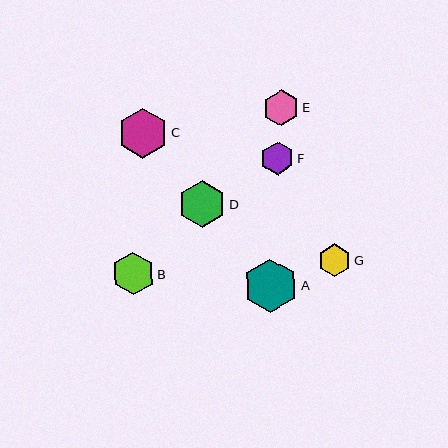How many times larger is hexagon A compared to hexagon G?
Hexagon A is approximately 1.7 times the size of hexagon G.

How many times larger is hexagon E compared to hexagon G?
Hexagon E is approximately 1.1 times the size of hexagon G.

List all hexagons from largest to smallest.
From largest to smallest: A, C, D, B, E, F, G.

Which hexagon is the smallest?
Hexagon G is the smallest with a size of approximately 32 pixels.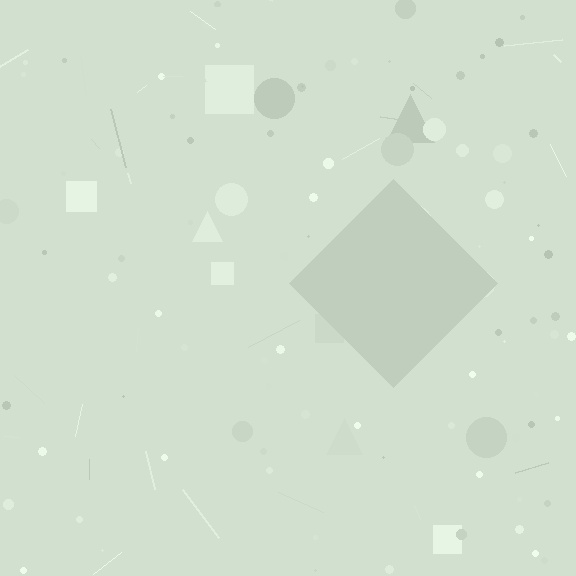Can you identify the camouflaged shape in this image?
The camouflaged shape is a diamond.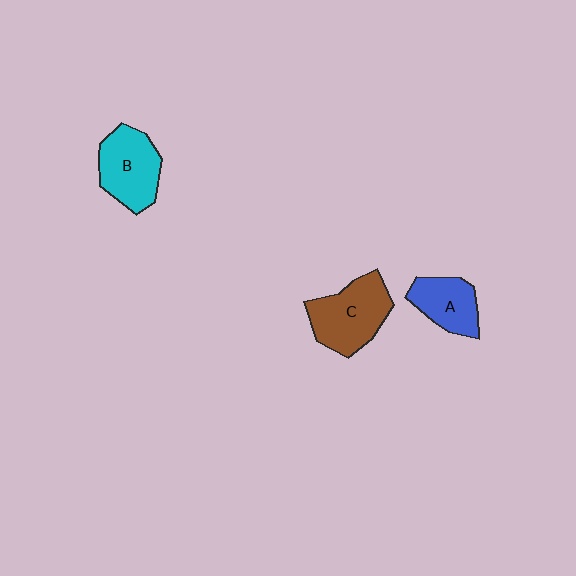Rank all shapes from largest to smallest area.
From largest to smallest: C (brown), B (cyan), A (blue).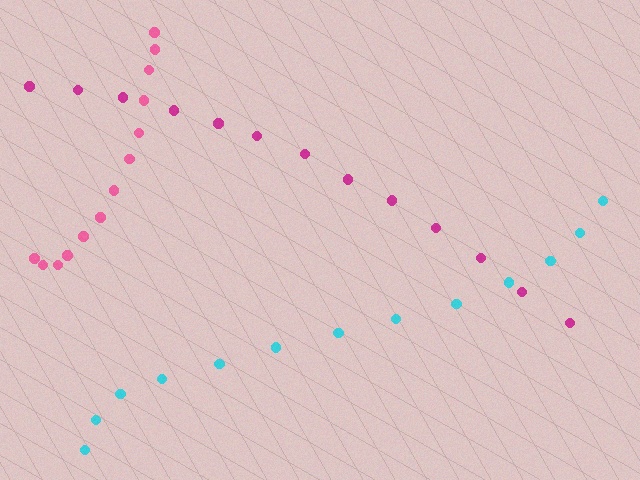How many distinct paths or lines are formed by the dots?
There are 3 distinct paths.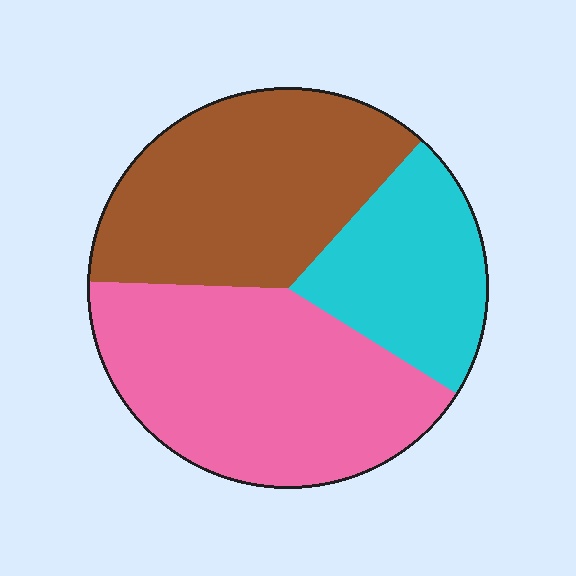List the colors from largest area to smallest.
From largest to smallest: pink, brown, cyan.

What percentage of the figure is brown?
Brown takes up about three eighths (3/8) of the figure.